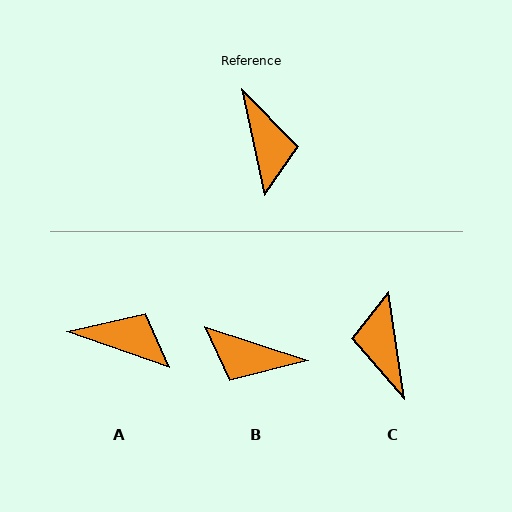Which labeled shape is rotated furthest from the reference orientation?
C, about 176 degrees away.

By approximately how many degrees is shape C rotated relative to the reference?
Approximately 176 degrees counter-clockwise.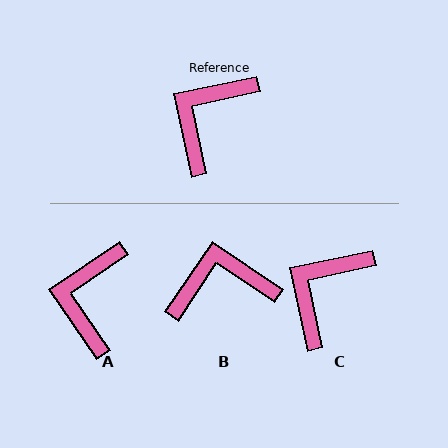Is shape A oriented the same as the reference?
No, it is off by about 22 degrees.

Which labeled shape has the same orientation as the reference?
C.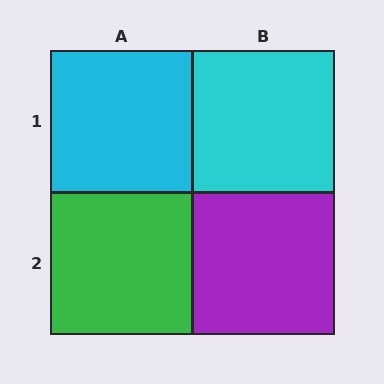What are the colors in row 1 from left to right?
Cyan, cyan.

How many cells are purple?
1 cell is purple.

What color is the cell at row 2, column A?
Green.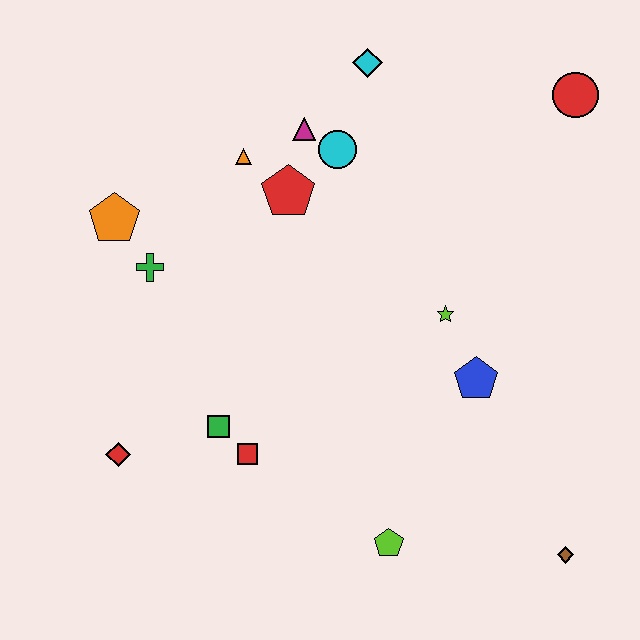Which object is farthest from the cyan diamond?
The brown diamond is farthest from the cyan diamond.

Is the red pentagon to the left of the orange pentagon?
No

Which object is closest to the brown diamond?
The lime pentagon is closest to the brown diamond.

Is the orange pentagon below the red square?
No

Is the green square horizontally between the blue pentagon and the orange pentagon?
Yes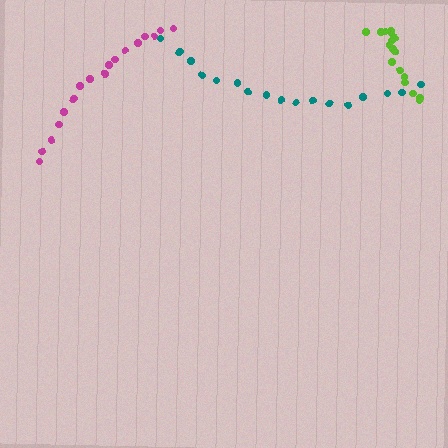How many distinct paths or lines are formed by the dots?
There are 3 distinct paths.